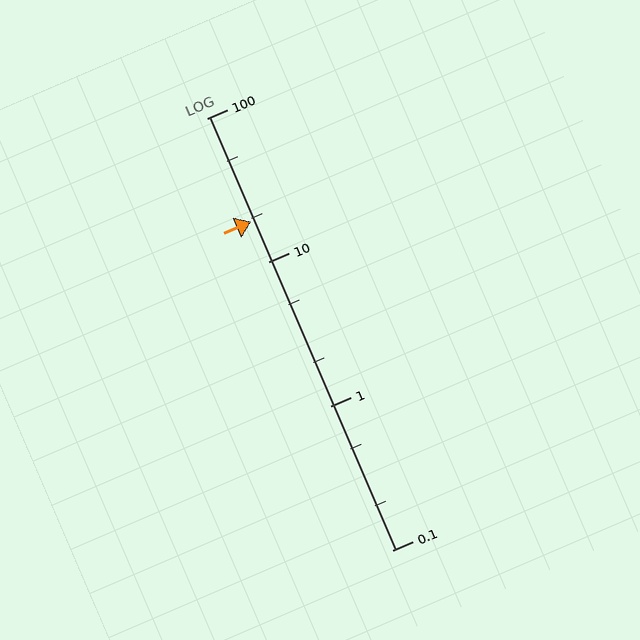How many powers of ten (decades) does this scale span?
The scale spans 3 decades, from 0.1 to 100.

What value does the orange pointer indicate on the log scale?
The pointer indicates approximately 19.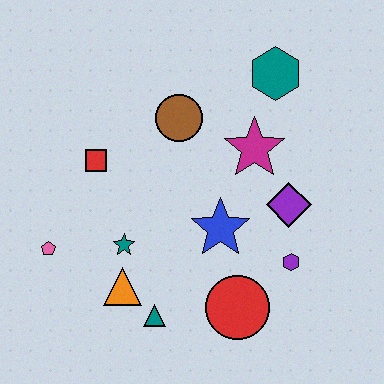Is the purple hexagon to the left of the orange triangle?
No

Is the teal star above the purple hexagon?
Yes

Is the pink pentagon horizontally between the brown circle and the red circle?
No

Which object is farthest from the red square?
The purple hexagon is farthest from the red square.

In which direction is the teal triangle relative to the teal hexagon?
The teal triangle is below the teal hexagon.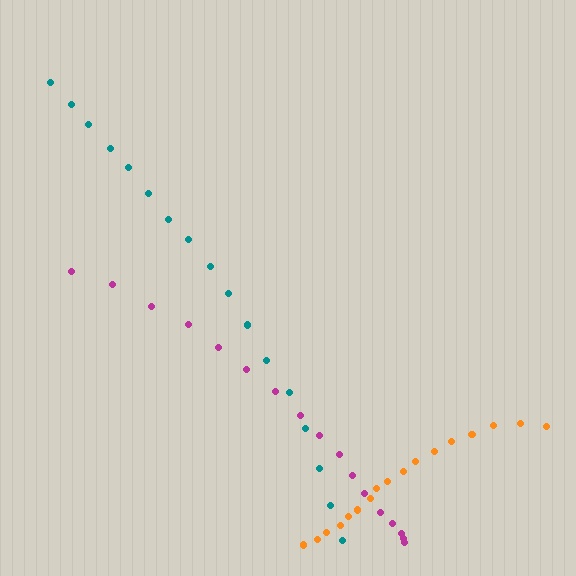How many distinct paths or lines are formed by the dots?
There are 3 distinct paths.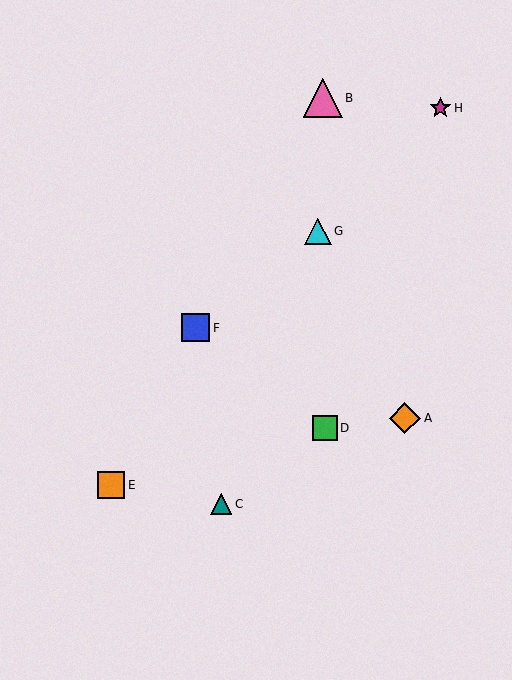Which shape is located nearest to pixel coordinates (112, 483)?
The orange square (labeled E) at (111, 485) is nearest to that location.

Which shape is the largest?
The pink triangle (labeled B) is the largest.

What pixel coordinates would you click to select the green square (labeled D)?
Click at (325, 428) to select the green square D.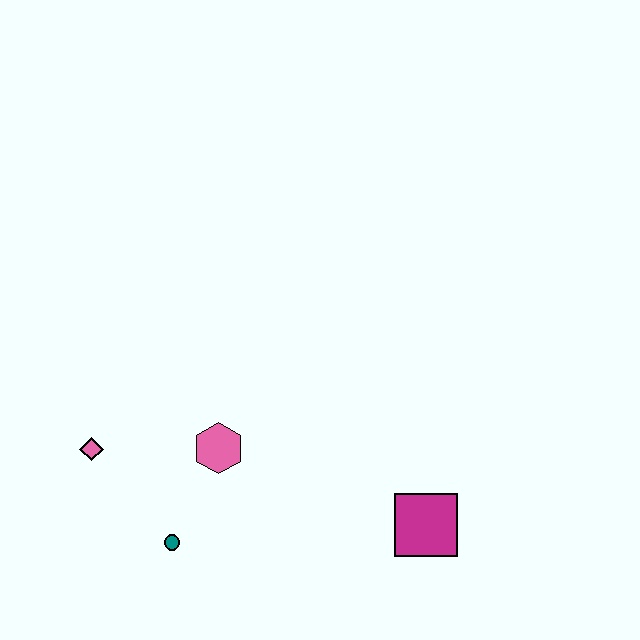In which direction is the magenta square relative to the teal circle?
The magenta square is to the right of the teal circle.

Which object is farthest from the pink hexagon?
The magenta square is farthest from the pink hexagon.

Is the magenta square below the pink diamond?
Yes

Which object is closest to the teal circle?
The pink hexagon is closest to the teal circle.